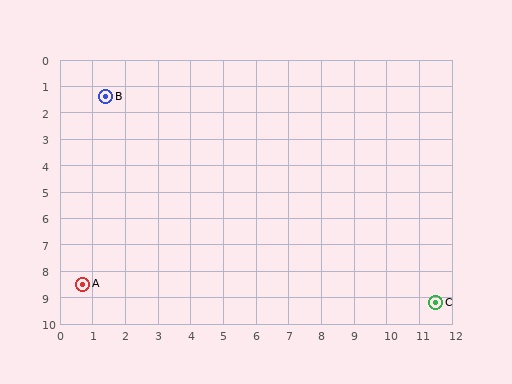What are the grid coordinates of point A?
Point A is at approximately (0.7, 8.5).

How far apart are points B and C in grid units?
Points B and C are about 12.8 grid units apart.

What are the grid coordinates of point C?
Point C is at approximately (11.5, 9.2).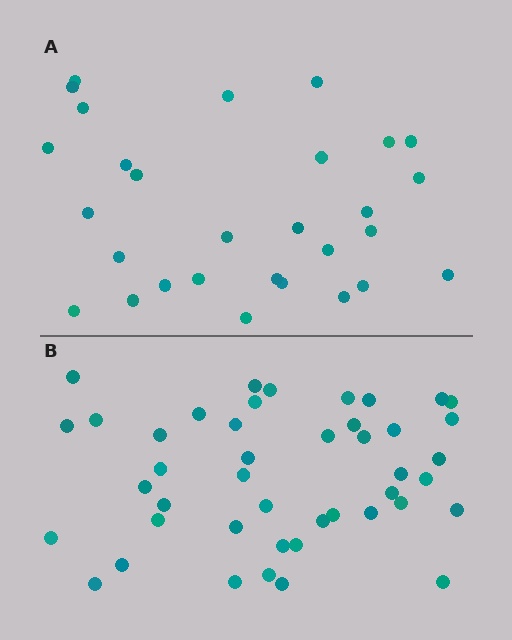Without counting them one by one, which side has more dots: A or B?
Region B (the bottom region) has more dots.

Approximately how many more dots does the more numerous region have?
Region B has approximately 15 more dots than region A.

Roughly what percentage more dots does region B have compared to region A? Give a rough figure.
About 50% more.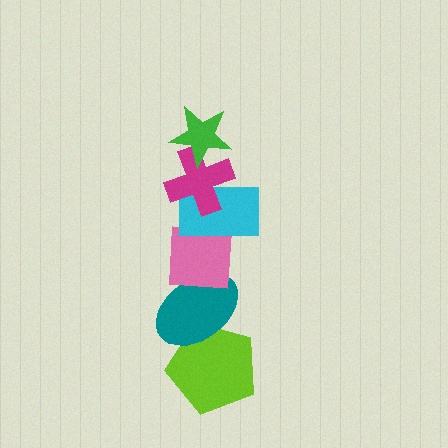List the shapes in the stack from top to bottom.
From top to bottom: the green star, the magenta cross, the cyan rectangle, the pink square, the teal ellipse, the lime pentagon.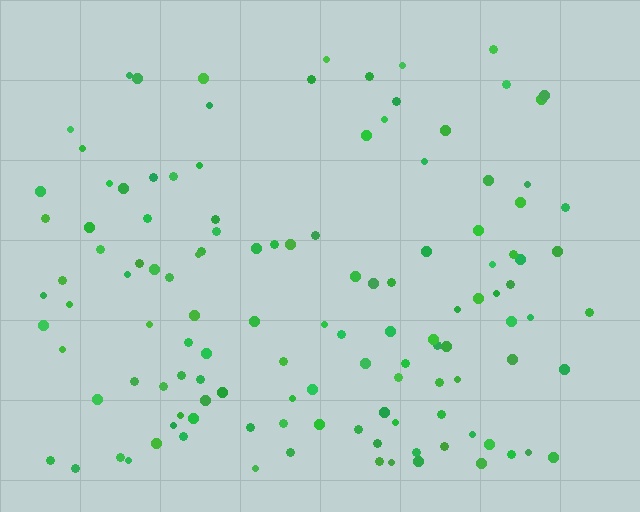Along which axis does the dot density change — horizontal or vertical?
Vertical.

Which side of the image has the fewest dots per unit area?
The top.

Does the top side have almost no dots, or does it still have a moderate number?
Still a moderate number, just noticeably fewer than the bottom.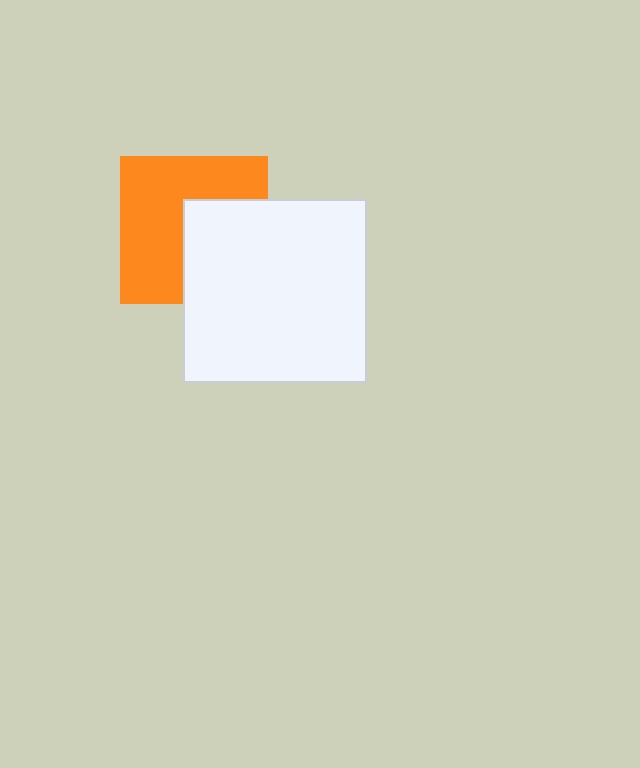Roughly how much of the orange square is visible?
About half of it is visible (roughly 60%).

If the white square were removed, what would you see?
You would see the complete orange square.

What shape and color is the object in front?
The object in front is a white square.